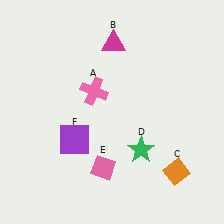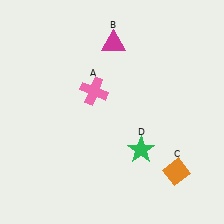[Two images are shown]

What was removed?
The purple square (F), the pink diamond (E) were removed in Image 2.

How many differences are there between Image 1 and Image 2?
There are 2 differences between the two images.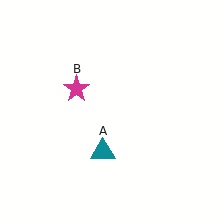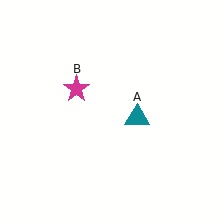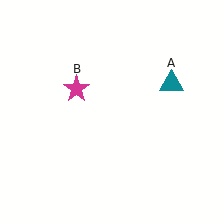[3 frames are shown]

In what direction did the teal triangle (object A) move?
The teal triangle (object A) moved up and to the right.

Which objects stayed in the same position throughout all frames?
Magenta star (object B) remained stationary.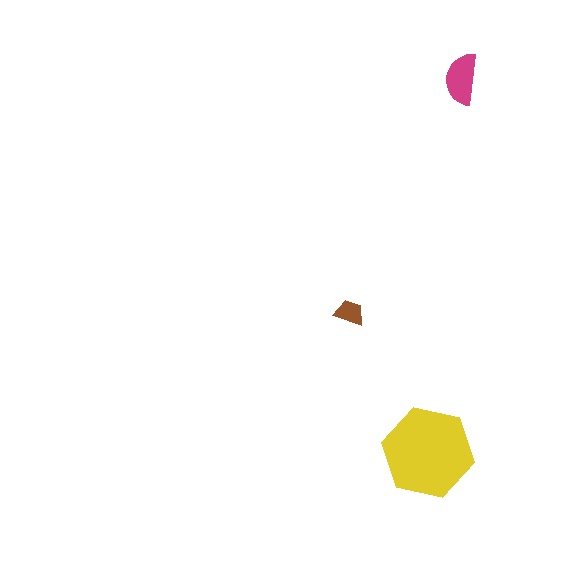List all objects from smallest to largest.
The brown trapezoid, the magenta semicircle, the yellow hexagon.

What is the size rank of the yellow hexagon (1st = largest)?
1st.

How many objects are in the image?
There are 3 objects in the image.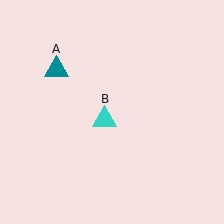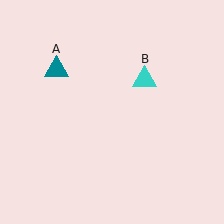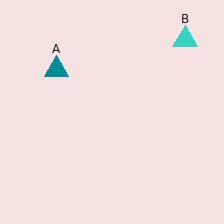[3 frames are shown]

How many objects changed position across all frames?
1 object changed position: cyan triangle (object B).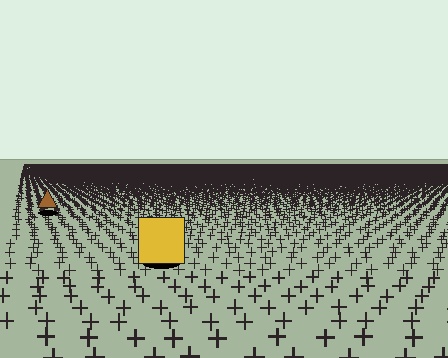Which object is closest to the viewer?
The yellow square is closest. The texture marks near it are larger and more spread out.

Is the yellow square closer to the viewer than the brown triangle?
Yes. The yellow square is closer — you can tell from the texture gradient: the ground texture is coarser near it.